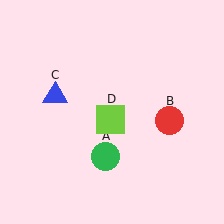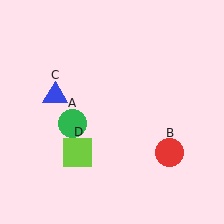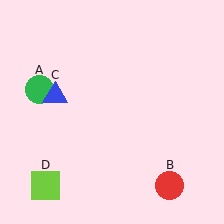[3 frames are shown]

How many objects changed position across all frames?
3 objects changed position: green circle (object A), red circle (object B), lime square (object D).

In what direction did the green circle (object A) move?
The green circle (object A) moved up and to the left.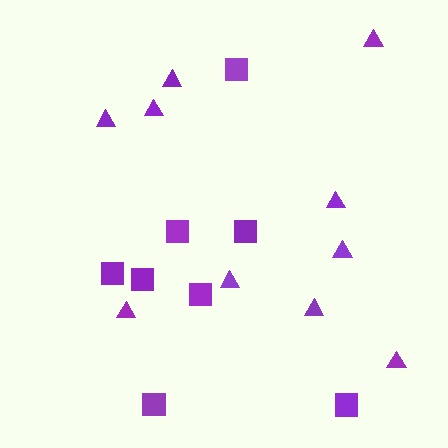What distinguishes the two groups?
There are 2 groups: one group of triangles (10) and one group of squares (8).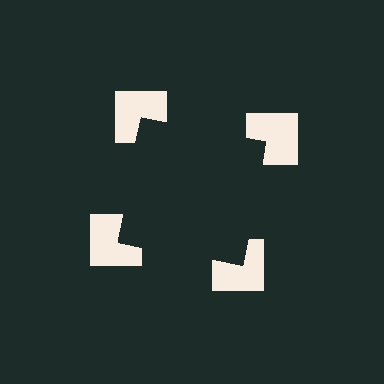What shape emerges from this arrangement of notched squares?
An illusory square — its edges are inferred from the aligned wedge cuts in the notched squares, not physically drawn.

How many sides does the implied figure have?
4 sides.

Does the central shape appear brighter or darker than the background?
It typically appears slightly darker than the background, even though no actual brightness change is drawn.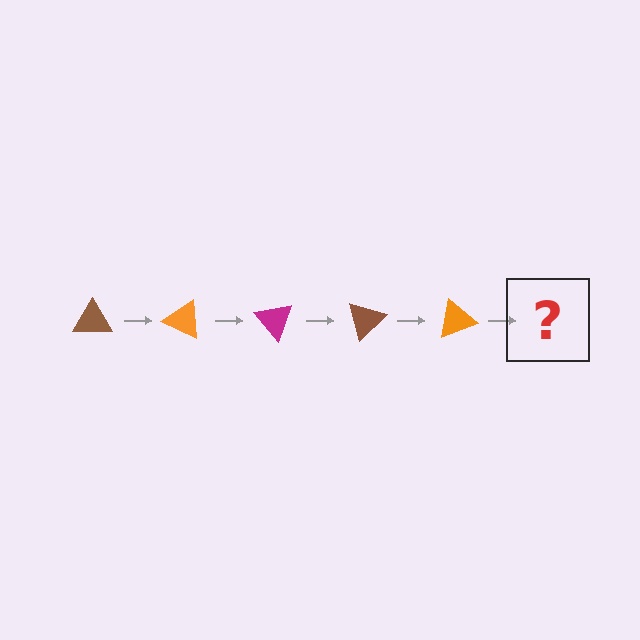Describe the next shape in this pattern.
It should be a magenta triangle, rotated 125 degrees from the start.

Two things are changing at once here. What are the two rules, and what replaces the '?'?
The two rules are that it rotates 25 degrees each step and the color cycles through brown, orange, and magenta. The '?' should be a magenta triangle, rotated 125 degrees from the start.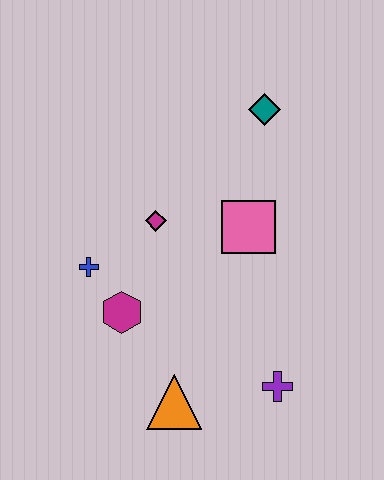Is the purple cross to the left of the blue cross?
No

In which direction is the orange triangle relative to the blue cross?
The orange triangle is below the blue cross.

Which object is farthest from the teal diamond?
The orange triangle is farthest from the teal diamond.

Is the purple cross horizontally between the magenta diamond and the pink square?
No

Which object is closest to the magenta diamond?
The blue cross is closest to the magenta diamond.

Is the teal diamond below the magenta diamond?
No